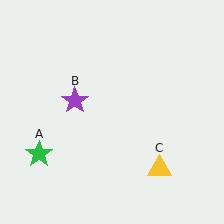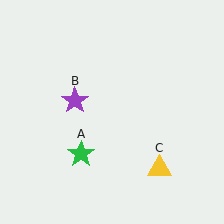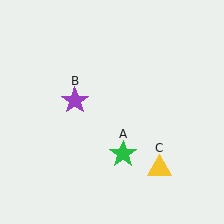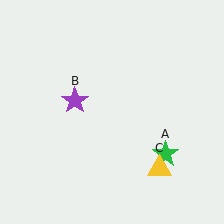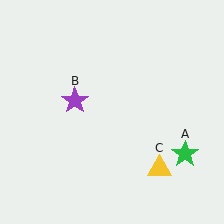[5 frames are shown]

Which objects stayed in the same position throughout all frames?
Purple star (object B) and yellow triangle (object C) remained stationary.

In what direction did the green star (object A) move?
The green star (object A) moved right.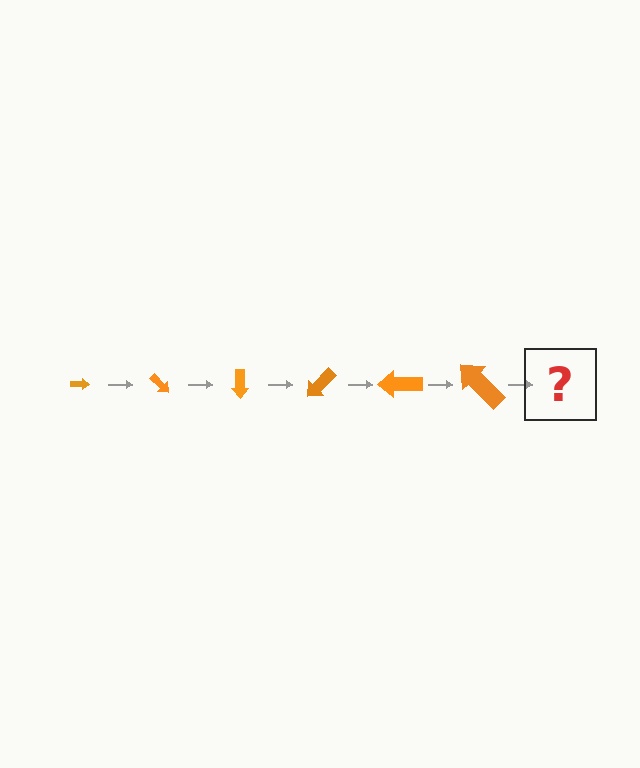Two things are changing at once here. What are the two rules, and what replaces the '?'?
The two rules are that the arrow grows larger each step and it rotates 45 degrees each step. The '?' should be an arrow, larger than the previous one and rotated 270 degrees from the start.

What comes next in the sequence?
The next element should be an arrow, larger than the previous one and rotated 270 degrees from the start.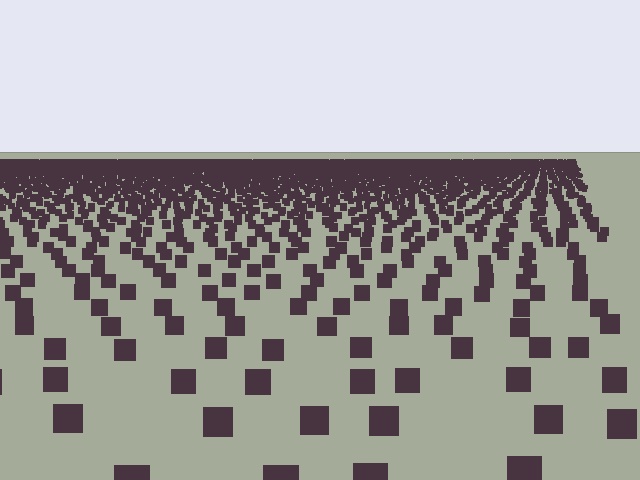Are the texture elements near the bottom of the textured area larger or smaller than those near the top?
Larger. Near the bottom, elements are closer to the viewer and appear at a bigger on-screen size.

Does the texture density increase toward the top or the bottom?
Density increases toward the top.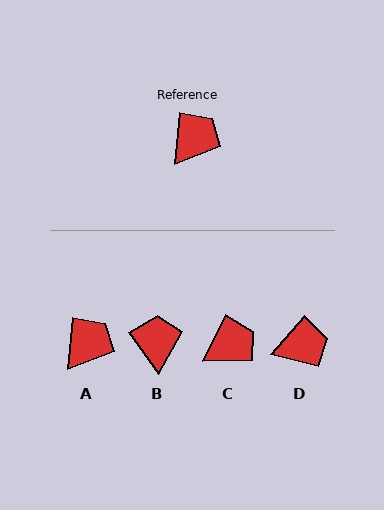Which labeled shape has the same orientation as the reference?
A.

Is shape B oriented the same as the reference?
No, it is off by about 40 degrees.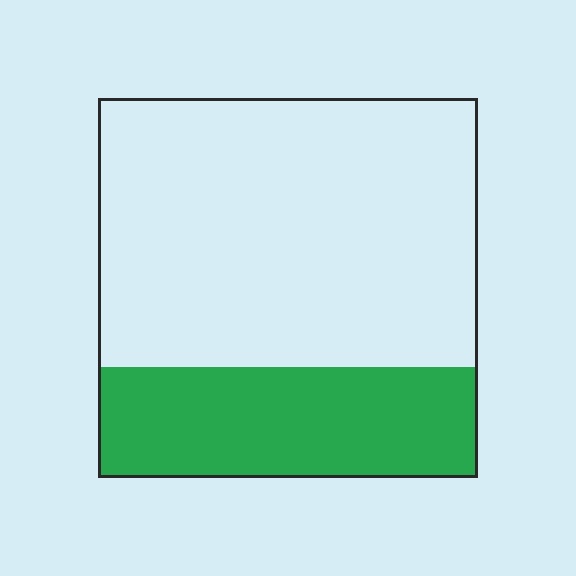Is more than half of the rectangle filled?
No.